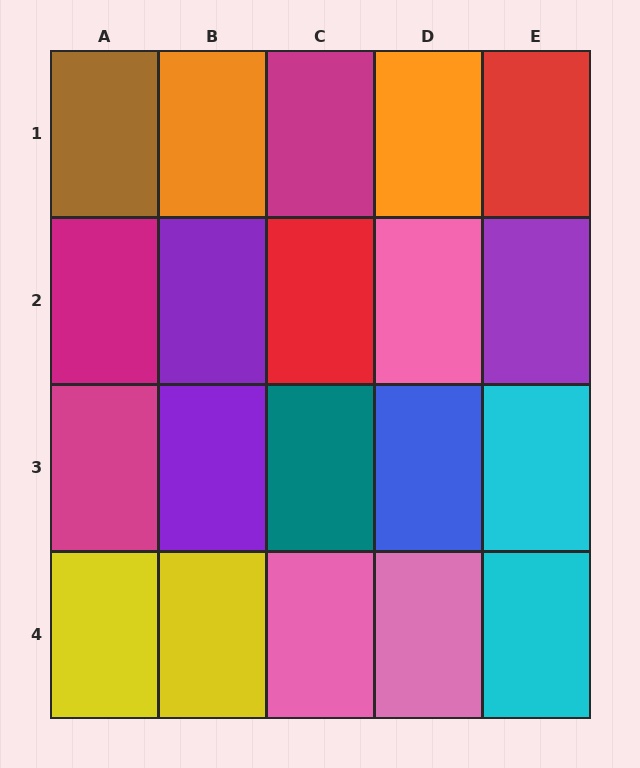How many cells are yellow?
2 cells are yellow.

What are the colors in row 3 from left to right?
Magenta, purple, teal, blue, cyan.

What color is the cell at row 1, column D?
Orange.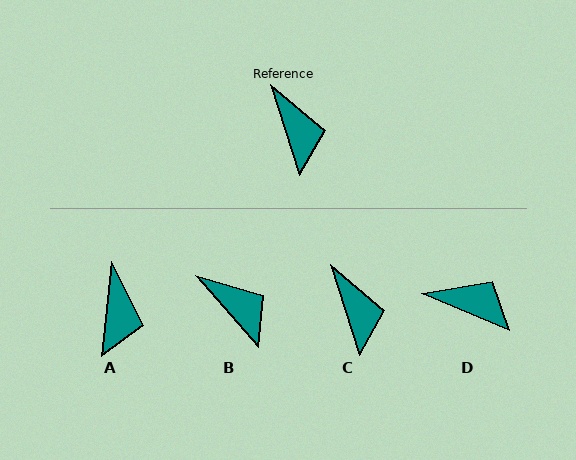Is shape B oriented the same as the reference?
No, it is off by about 24 degrees.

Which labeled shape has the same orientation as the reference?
C.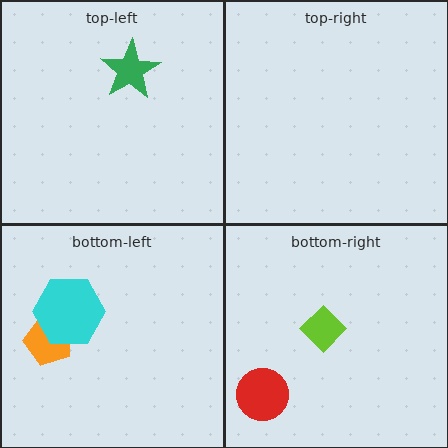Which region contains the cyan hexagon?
The bottom-left region.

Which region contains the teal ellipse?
The bottom-left region.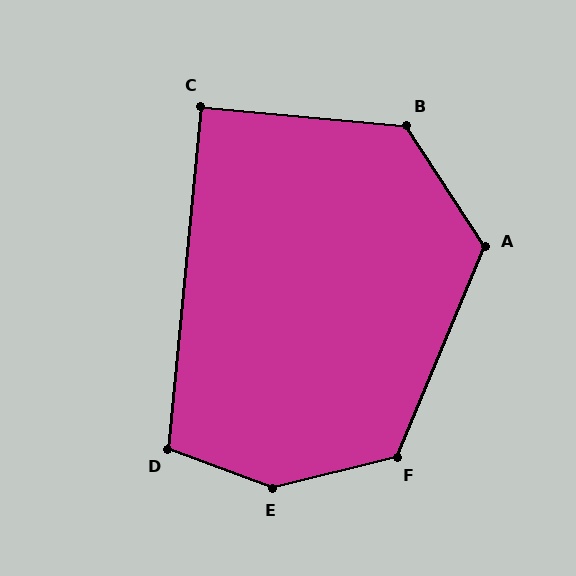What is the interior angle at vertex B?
Approximately 128 degrees (obtuse).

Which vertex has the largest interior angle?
E, at approximately 145 degrees.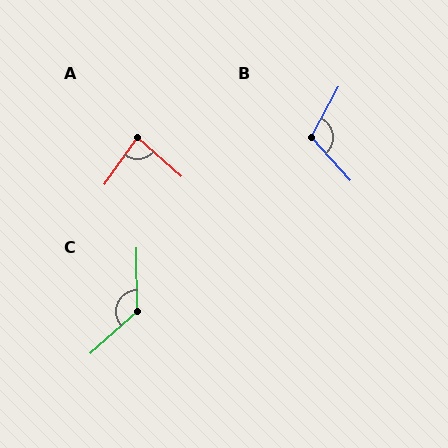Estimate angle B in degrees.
Approximately 110 degrees.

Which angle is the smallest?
A, at approximately 84 degrees.